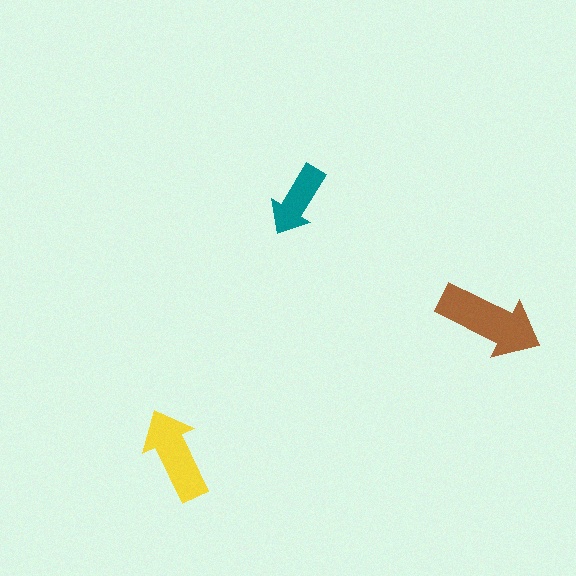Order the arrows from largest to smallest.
the brown one, the yellow one, the teal one.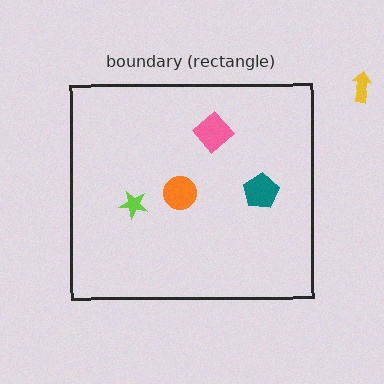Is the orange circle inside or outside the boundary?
Inside.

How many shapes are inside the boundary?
4 inside, 1 outside.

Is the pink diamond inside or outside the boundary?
Inside.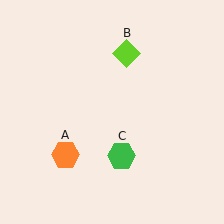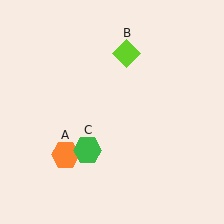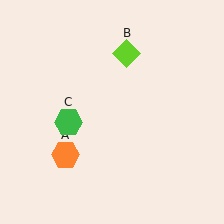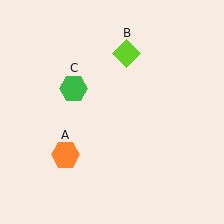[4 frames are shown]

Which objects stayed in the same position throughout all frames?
Orange hexagon (object A) and lime diamond (object B) remained stationary.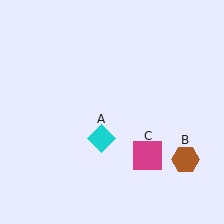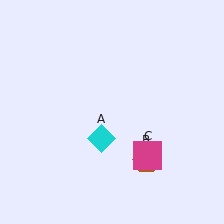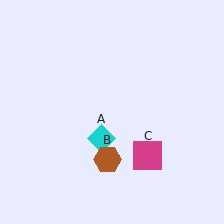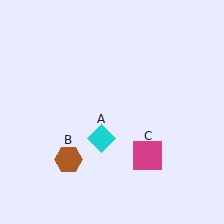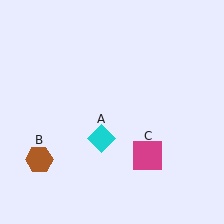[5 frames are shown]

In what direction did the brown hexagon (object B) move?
The brown hexagon (object B) moved left.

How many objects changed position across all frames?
1 object changed position: brown hexagon (object B).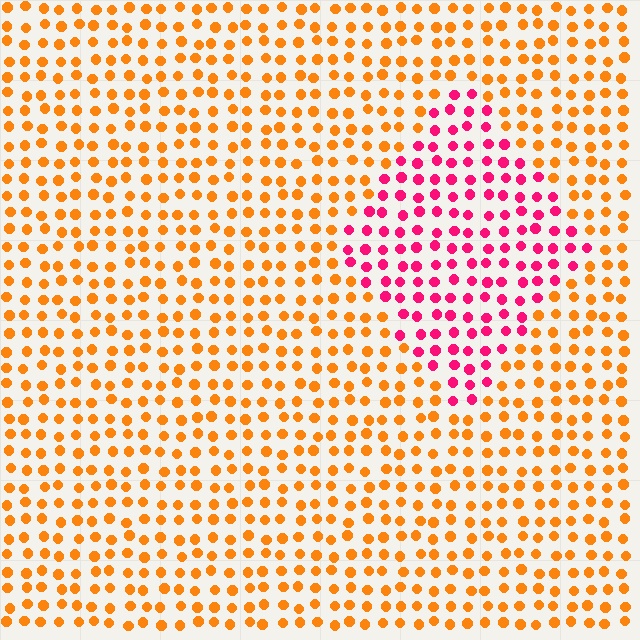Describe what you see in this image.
The image is filled with small orange elements in a uniform arrangement. A diamond-shaped region is visible where the elements are tinted to a slightly different hue, forming a subtle color boundary.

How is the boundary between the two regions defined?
The boundary is defined purely by a slight shift in hue (about 56 degrees). Spacing, size, and orientation are identical on both sides.